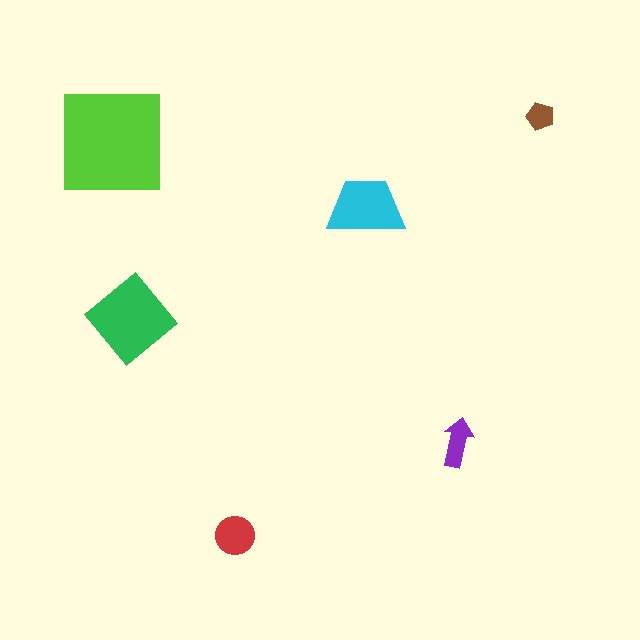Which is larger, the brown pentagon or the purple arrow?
The purple arrow.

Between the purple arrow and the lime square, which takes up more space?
The lime square.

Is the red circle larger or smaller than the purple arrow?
Larger.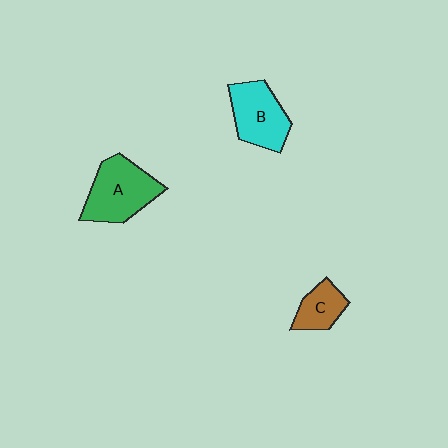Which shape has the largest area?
Shape A (green).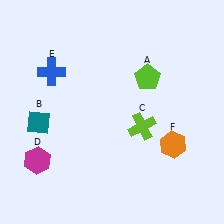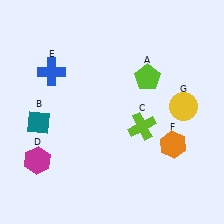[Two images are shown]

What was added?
A yellow circle (G) was added in Image 2.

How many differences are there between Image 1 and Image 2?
There is 1 difference between the two images.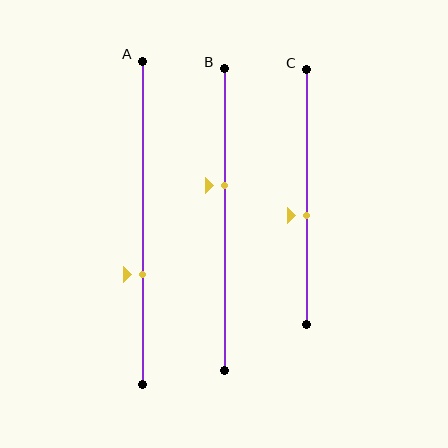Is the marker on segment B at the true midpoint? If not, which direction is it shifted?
No, the marker on segment B is shifted upward by about 11% of the segment length.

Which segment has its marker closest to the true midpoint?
Segment C has its marker closest to the true midpoint.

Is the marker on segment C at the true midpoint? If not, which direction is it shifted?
No, the marker on segment C is shifted downward by about 7% of the segment length.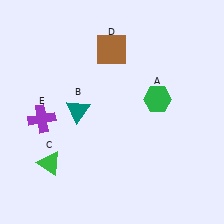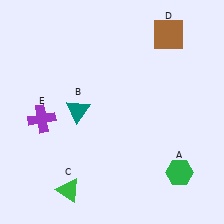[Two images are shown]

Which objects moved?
The objects that moved are: the green hexagon (A), the green triangle (C), the brown square (D).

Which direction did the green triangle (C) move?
The green triangle (C) moved down.